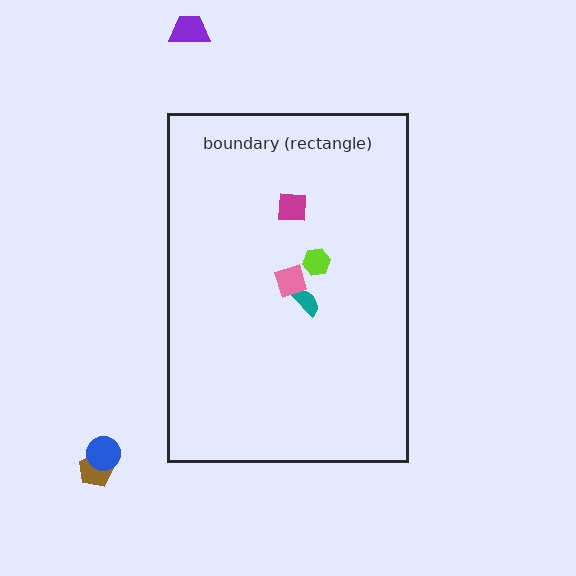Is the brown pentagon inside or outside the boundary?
Outside.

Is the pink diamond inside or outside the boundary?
Inside.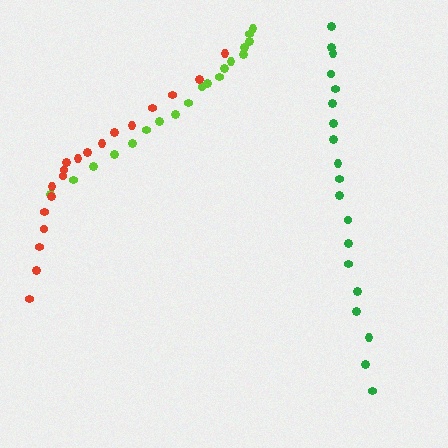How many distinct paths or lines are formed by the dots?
There are 3 distinct paths.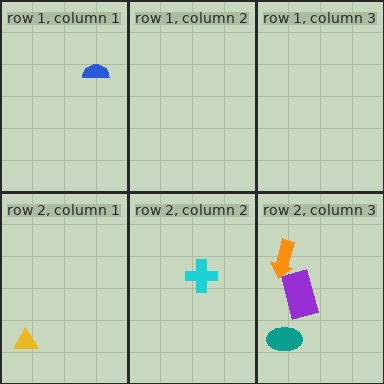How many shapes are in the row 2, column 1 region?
1.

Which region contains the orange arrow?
The row 2, column 3 region.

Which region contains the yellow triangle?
The row 2, column 1 region.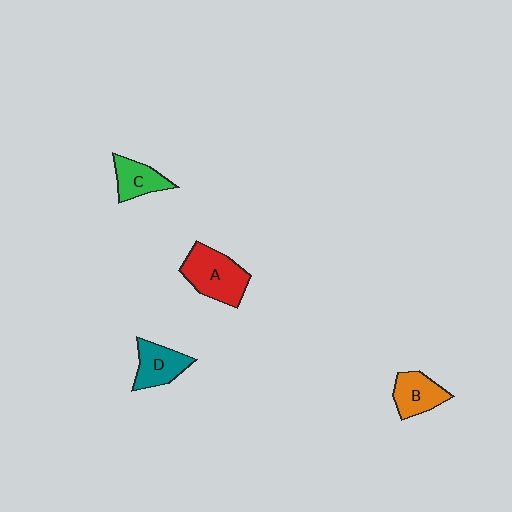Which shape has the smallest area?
Shape C (green).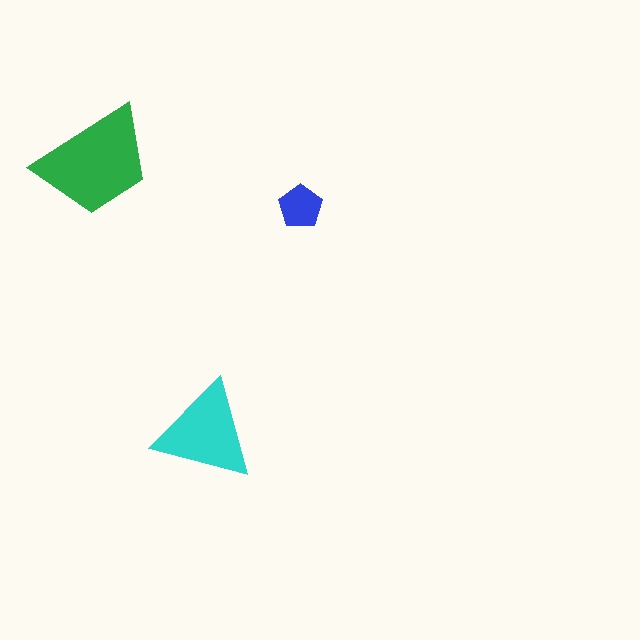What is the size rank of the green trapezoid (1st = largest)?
1st.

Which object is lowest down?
The cyan triangle is bottommost.